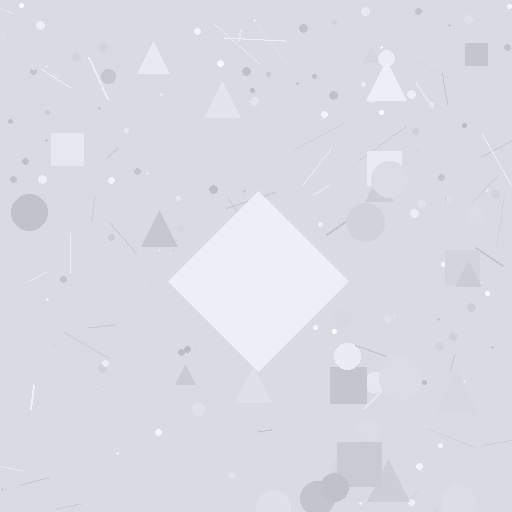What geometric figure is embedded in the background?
A diamond is embedded in the background.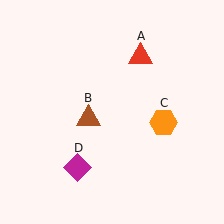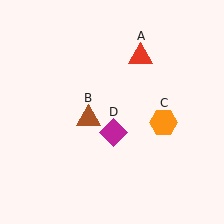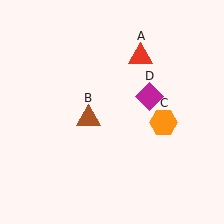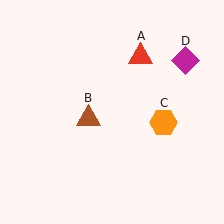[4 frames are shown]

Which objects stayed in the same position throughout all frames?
Red triangle (object A) and brown triangle (object B) and orange hexagon (object C) remained stationary.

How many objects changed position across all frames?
1 object changed position: magenta diamond (object D).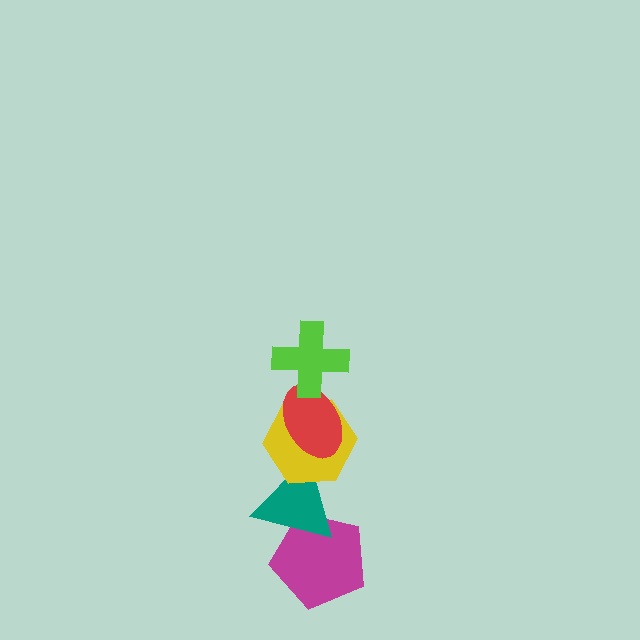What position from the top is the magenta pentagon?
The magenta pentagon is 5th from the top.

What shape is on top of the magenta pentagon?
The teal triangle is on top of the magenta pentagon.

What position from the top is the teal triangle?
The teal triangle is 4th from the top.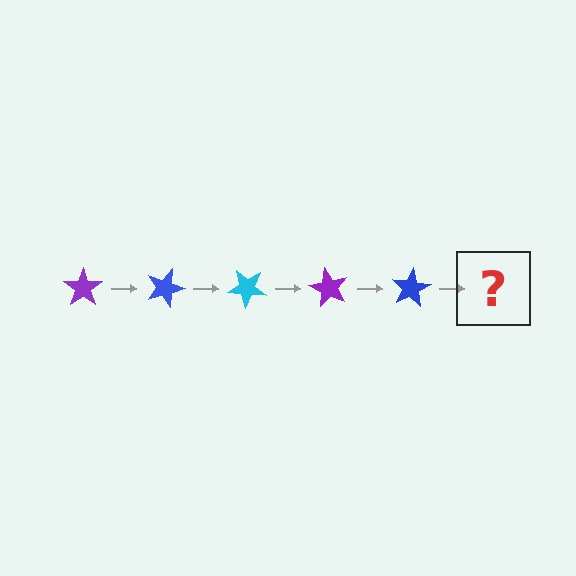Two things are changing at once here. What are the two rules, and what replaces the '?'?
The two rules are that it rotates 20 degrees each step and the color cycles through purple, blue, and cyan. The '?' should be a cyan star, rotated 100 degrees from the start.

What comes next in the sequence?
The next element should be a cyan star, rotated 100 degrees from the start.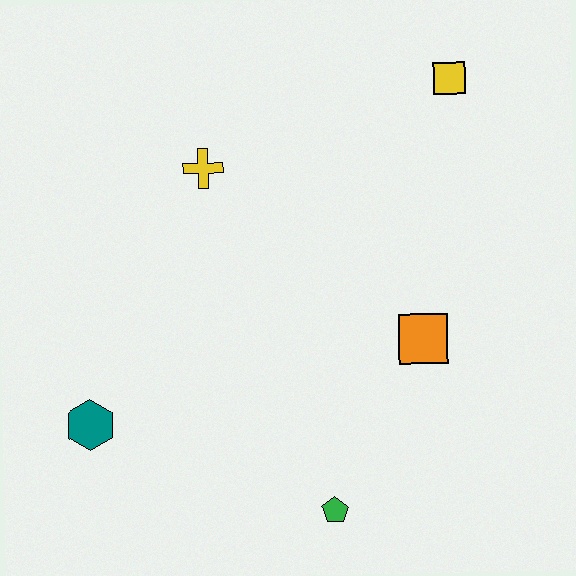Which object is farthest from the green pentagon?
The yellow square is farthest from the green pentagon.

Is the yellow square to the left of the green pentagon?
No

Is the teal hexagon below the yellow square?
Yes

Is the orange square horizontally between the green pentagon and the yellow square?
Yes